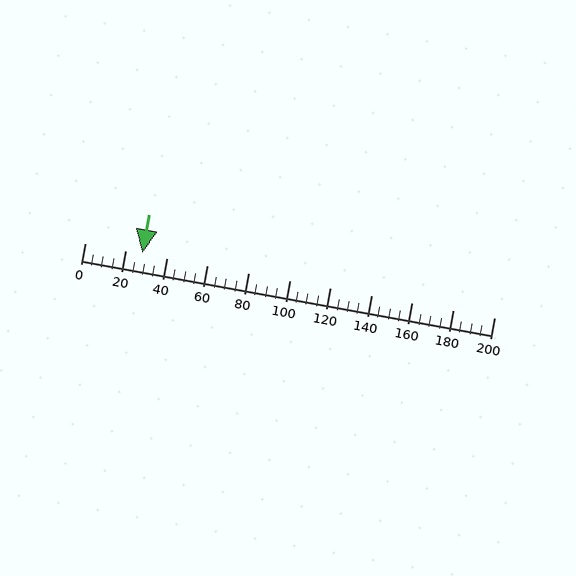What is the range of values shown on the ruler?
The ruler shows values from 0 to 200.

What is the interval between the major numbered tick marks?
The major tick marks are spaced 20 units apart.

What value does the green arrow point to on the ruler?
The green arrow points to approximately 28.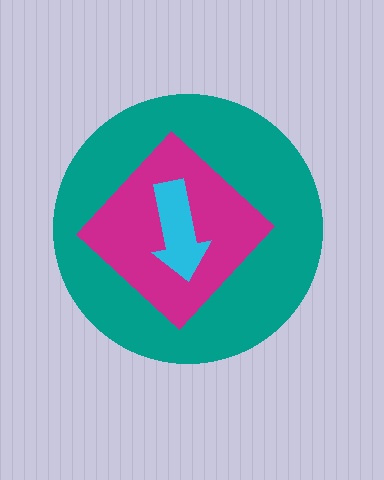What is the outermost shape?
The teal circle.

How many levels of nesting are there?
3.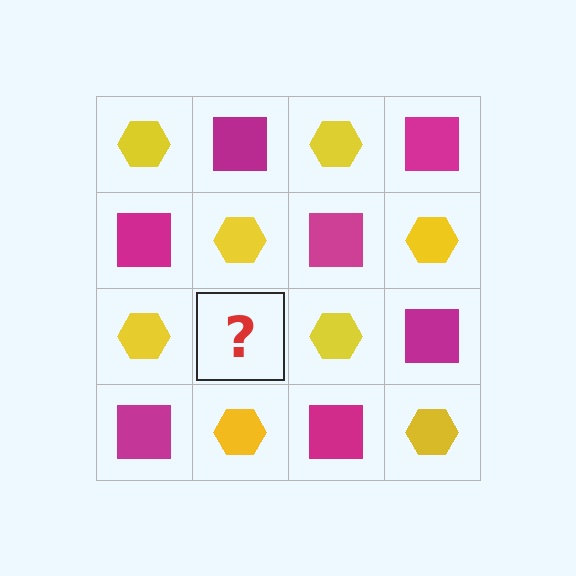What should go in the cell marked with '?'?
The missing cell should contain a magenta square.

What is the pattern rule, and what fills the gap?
The rule is that it alternates yellow hexagon and magenta square in a checkerboard pattern. The gap should be filled with a magenta square.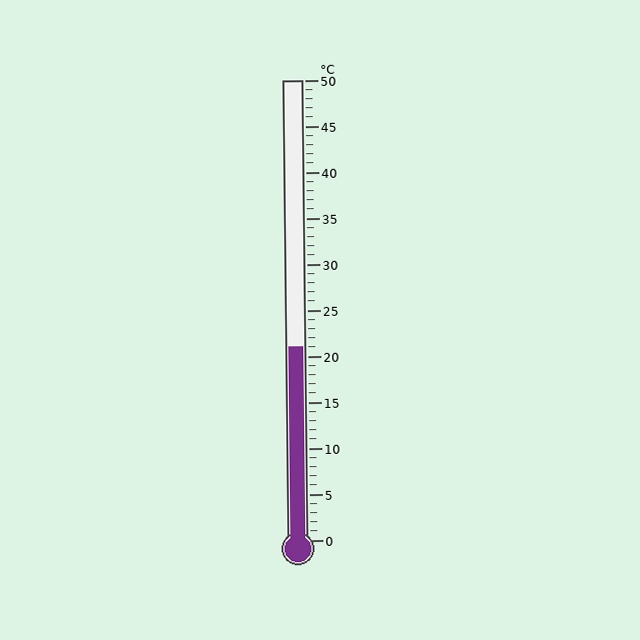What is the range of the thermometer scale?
The thermometer scale ranges from 0°C to 50°C.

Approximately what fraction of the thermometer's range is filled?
The thermometer is filled to approximately 40% of its range.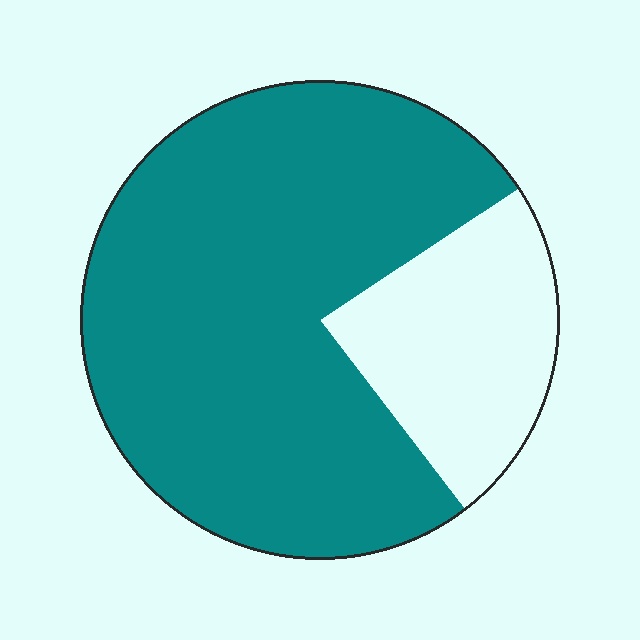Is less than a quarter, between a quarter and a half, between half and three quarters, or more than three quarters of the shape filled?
More than three quarters.